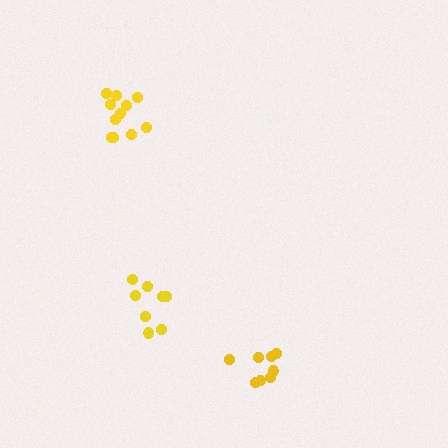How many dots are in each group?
Group 1: 8 dots, Group 2: 11 dots, Group 3: 8 dots (27 total).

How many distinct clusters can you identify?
There are 3 distinct clusters.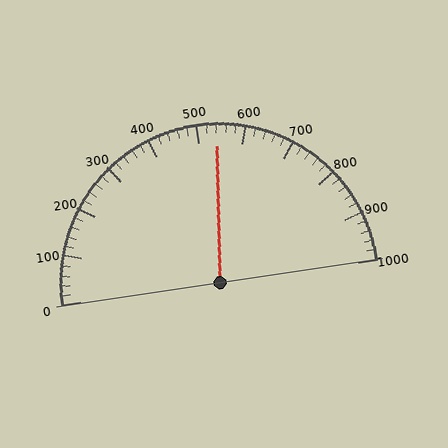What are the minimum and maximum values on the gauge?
The gauge ranges from 0 to 1000.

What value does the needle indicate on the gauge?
The needle indicates approximately 540.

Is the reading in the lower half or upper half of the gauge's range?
The reading is in the upper half of the range (0 to 1000).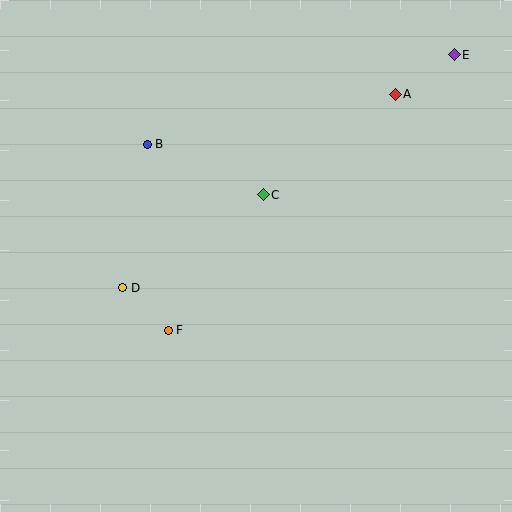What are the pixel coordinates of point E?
Point E is at (454, 55).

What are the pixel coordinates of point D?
Point D is at (123, 288).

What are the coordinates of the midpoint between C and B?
The midpoint between C and B is at (205, 170).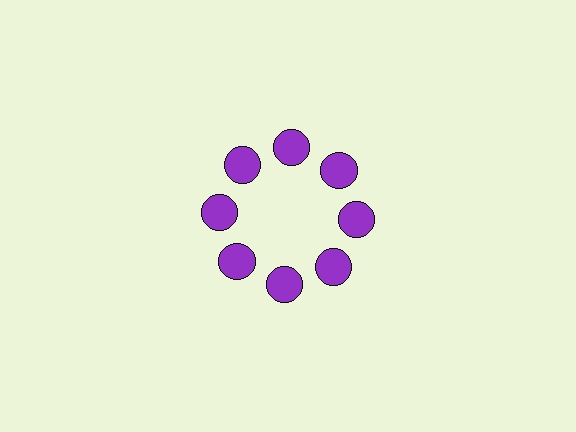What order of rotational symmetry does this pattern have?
This pattern has 8-fold rotational symmetry.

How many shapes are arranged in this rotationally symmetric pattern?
There are 8 shapes, arranged in 8 groups of 1.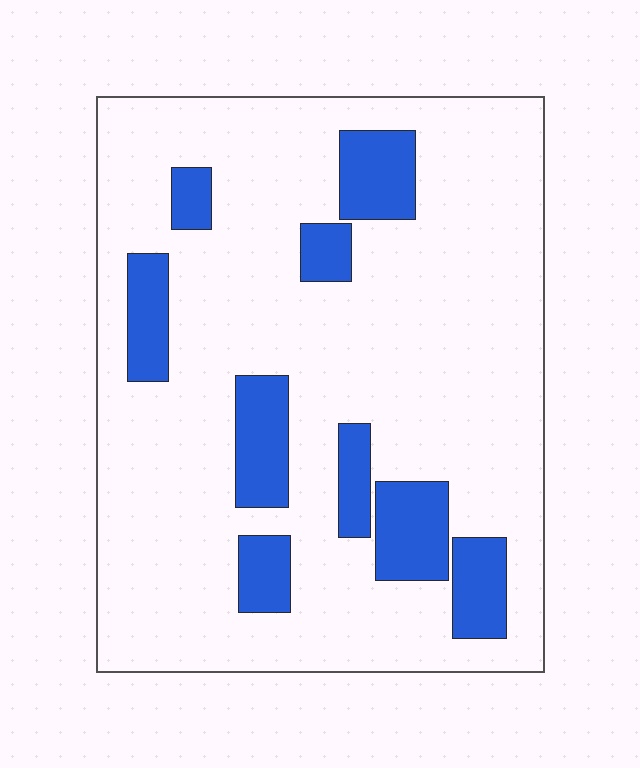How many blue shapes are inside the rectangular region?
9.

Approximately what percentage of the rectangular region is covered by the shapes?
Approximately 20%.